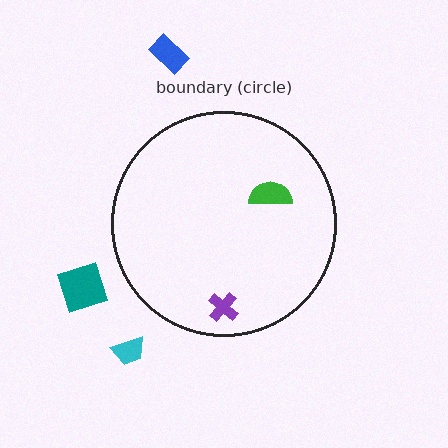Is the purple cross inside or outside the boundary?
Inside.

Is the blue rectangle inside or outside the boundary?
Outside.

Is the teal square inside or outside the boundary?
Outside.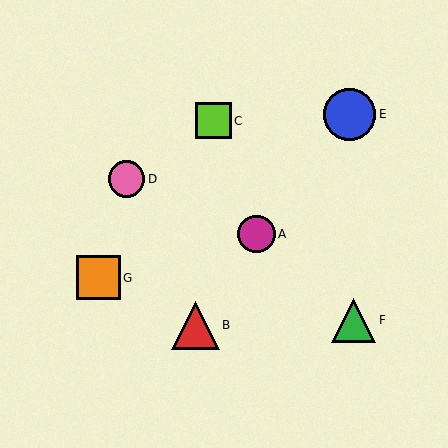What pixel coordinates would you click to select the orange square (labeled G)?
Click at (98, 278) to select the orange square G.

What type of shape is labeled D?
Shape D is a pink circle.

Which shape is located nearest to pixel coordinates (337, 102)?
The blue circle (labeled E) at (349, 114) is nearest to that location.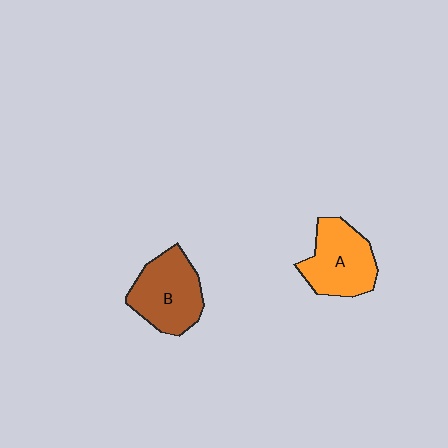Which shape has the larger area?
Shape B (brown).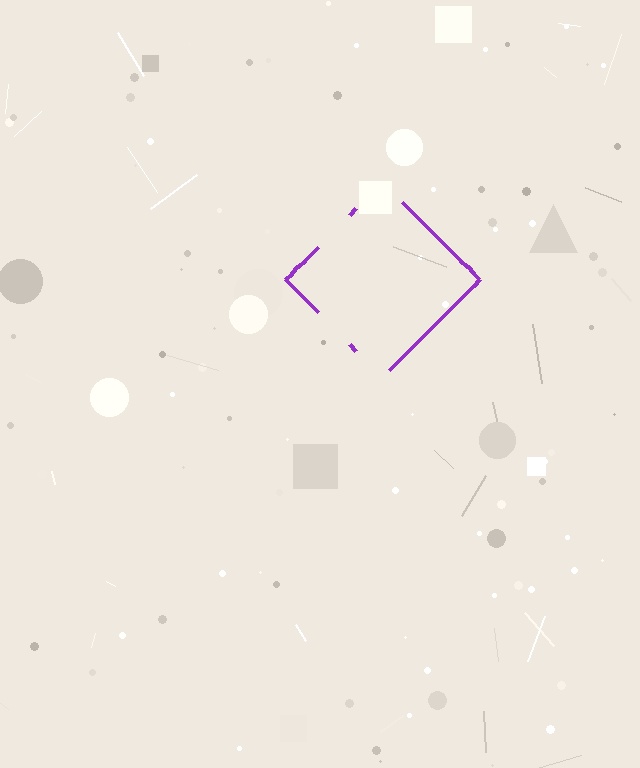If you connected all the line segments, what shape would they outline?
They would outline a diamond.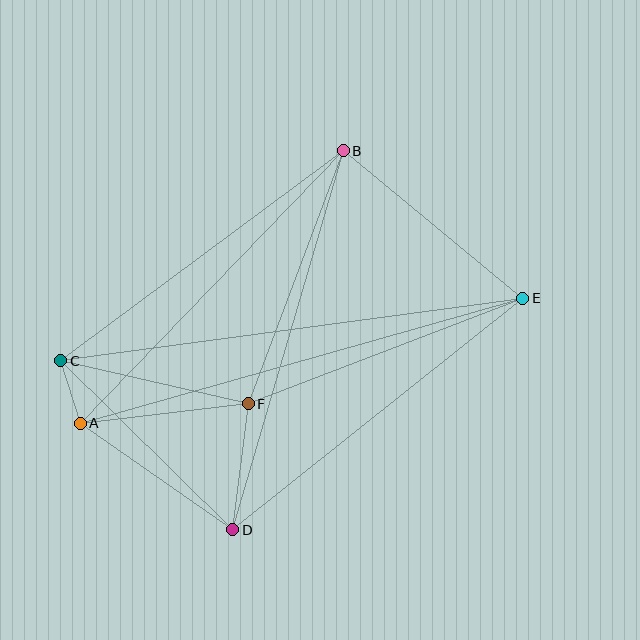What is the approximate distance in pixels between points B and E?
The distance between B and E is approximately 233 pixels.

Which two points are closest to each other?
Points A and C are closest to each other.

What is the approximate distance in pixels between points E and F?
The distance between E and F is approximately 294 pixels.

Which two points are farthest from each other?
Points C and E are farthest from each other.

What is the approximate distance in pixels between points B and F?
The distance between B and F is approximately 270 pixels.